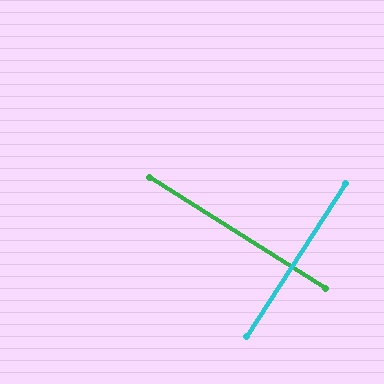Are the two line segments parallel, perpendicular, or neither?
Perpendicular — they meet at approximately 89°.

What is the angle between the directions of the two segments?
Approximately 89 degrees.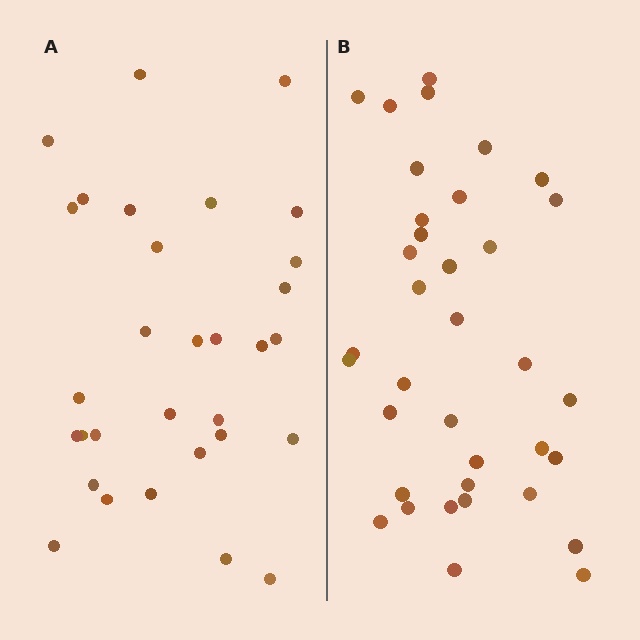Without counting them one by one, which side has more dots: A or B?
Region B (the right region) has more dots.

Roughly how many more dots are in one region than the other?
Region B has about 5 more dots than region A.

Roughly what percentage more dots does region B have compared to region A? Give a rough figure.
About 15% more.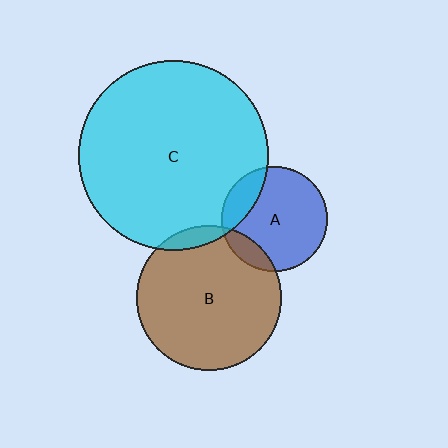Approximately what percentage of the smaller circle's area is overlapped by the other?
Approximately 5%.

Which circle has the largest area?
Circle C (cyan).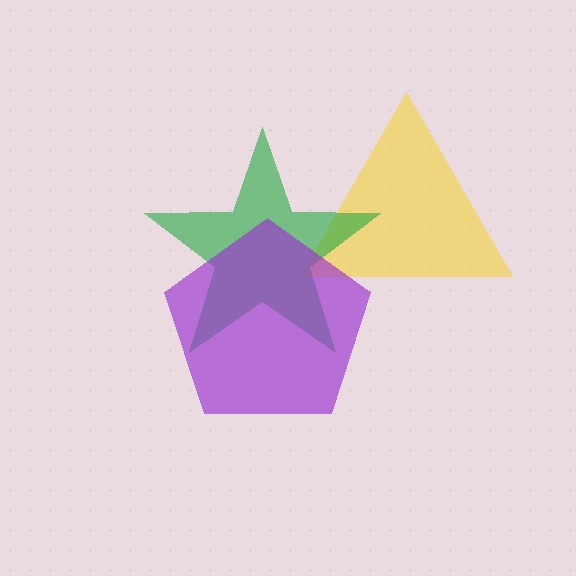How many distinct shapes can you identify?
There are 3 distinct shapes: a yellow triangle, a green star, a purple pentagon.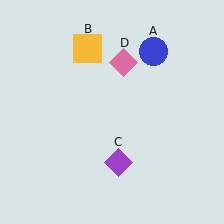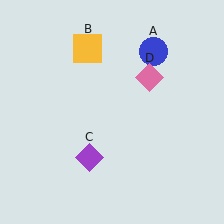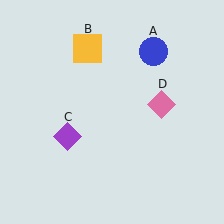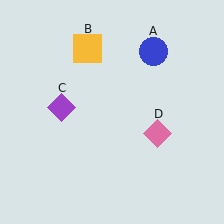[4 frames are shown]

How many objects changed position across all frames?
2 objects changed position: purple diamond (object C), pink diamond (object D).